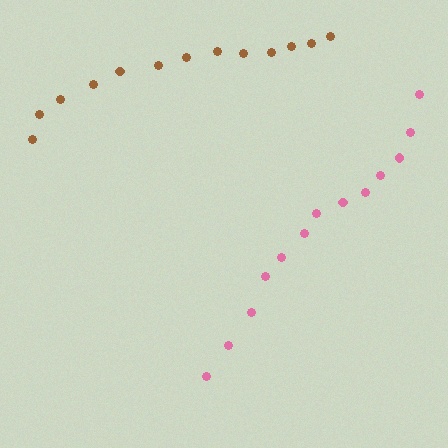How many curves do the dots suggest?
There are 2 distinct paths.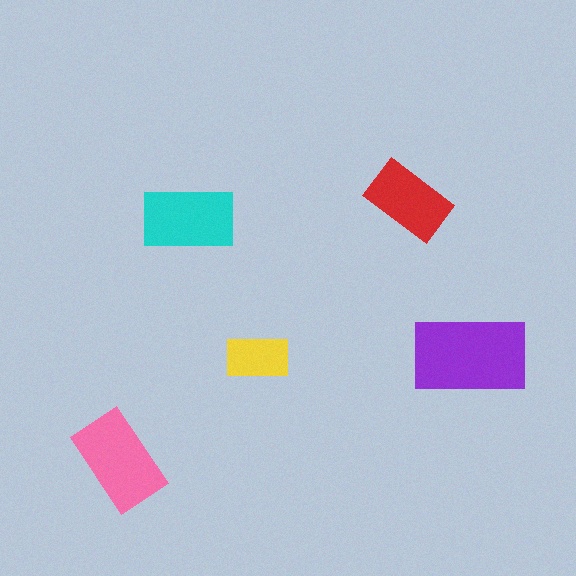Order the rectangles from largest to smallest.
the purple one, the pink one, the cyan one, the red one, the yellow one.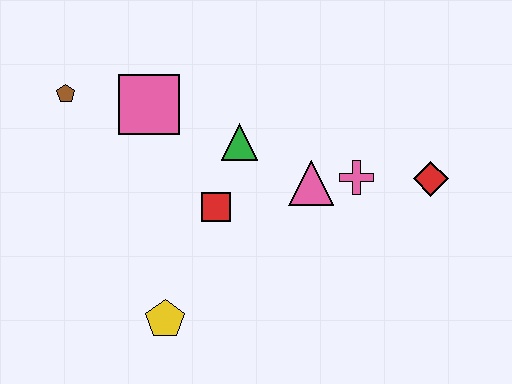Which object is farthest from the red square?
The red diamond is farthest from the red square.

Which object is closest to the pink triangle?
The pink cross is closest to the pink triangle.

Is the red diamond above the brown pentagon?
No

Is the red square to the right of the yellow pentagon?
Yes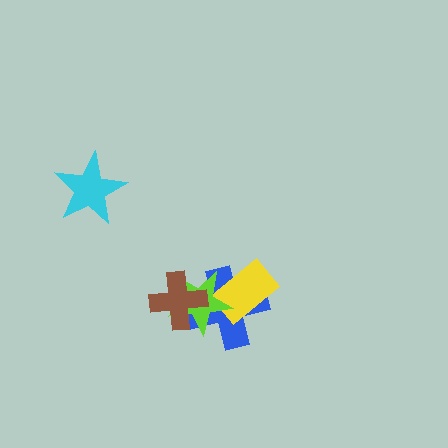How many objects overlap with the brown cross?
2 objects overlap with the brown cross.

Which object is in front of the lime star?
The brown cross is in front of the lime star.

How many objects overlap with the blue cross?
3 objects overlap with the blue cross.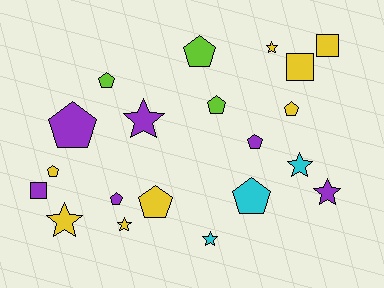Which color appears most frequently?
Yellow, with 8 objects.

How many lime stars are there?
There are no lime stars.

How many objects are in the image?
There are 20 objects.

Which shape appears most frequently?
Pentagon, with 10 objects.